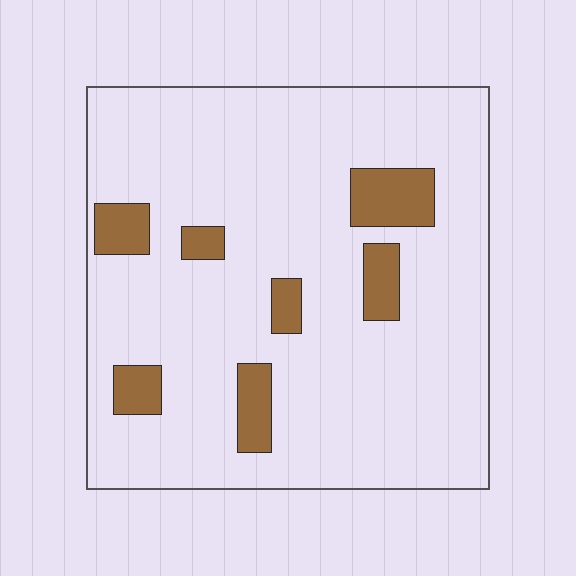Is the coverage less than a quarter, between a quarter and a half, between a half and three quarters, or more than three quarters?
Less than a quarter.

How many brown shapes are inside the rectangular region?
7.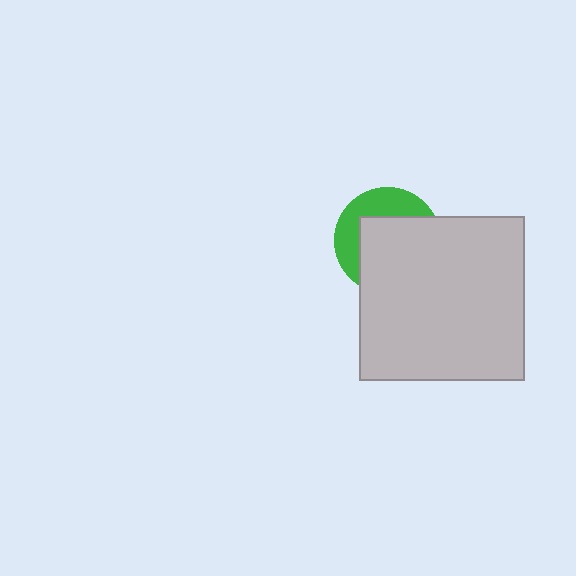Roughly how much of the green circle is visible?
A small part of it is visible (roughly 37%).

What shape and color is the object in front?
The object in front is a light gray square.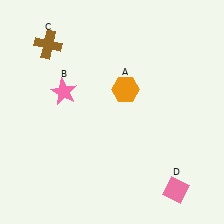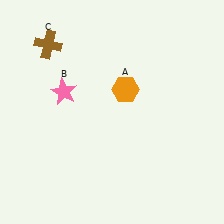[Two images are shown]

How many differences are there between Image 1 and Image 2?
There is 1 difference between the two images.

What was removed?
The pink diamond (D) was removed in Image 2.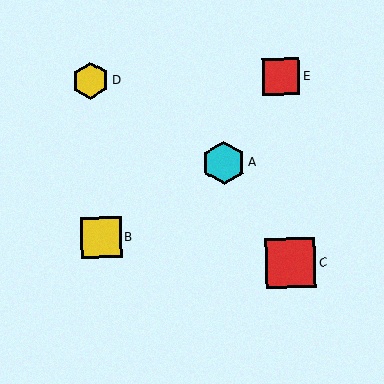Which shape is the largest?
The red square (labeled C) is the largest.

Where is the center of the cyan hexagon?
The center of the cyan hexagon is at (223, 163).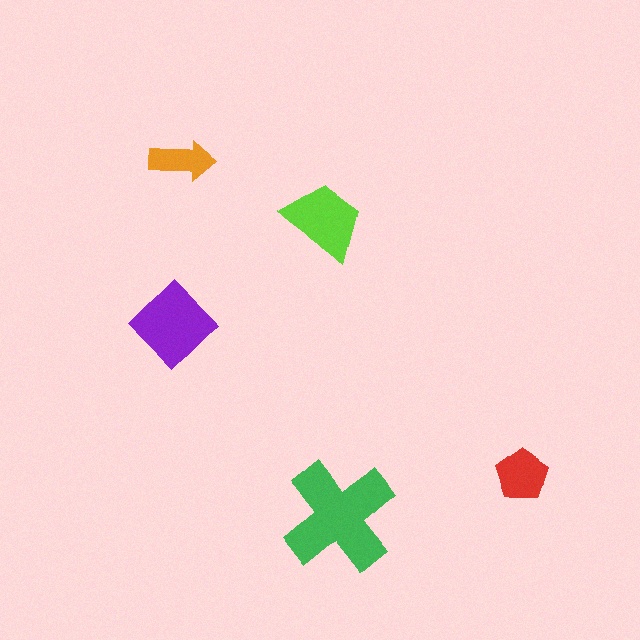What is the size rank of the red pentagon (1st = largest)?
4th.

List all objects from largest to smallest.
The green cross, the purple diamond, the lime trapezoid, the red pentagon, the orange arrow.